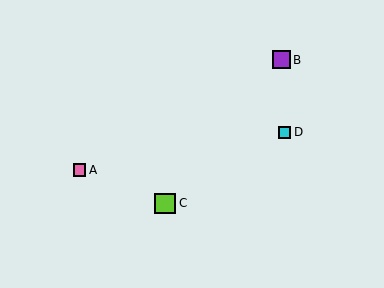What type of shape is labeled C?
Shape C is a lime square.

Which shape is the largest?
The lime square (labeled C) is the largest.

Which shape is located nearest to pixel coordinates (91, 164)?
The pink square (labeled A) at (79, 170) is nearest to that location.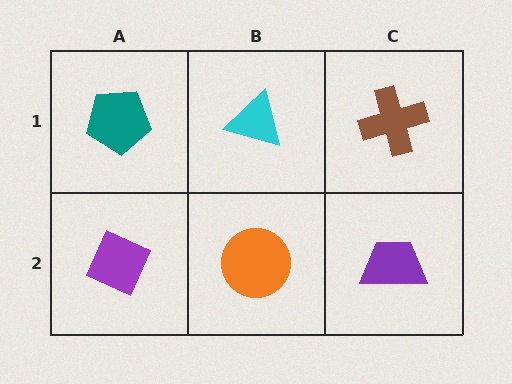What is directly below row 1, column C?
A purple trapezoid.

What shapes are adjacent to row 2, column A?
A teal pentagon (row 1, column A), an orange circle (row 2, column B).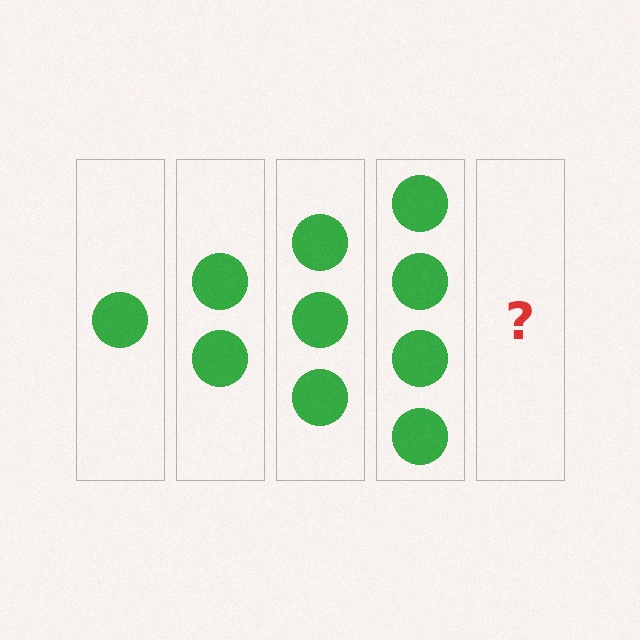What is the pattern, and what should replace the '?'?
The pattern is that each step adds one more circle. The '?' should be 5 circles.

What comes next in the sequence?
The next element should be 5 circles.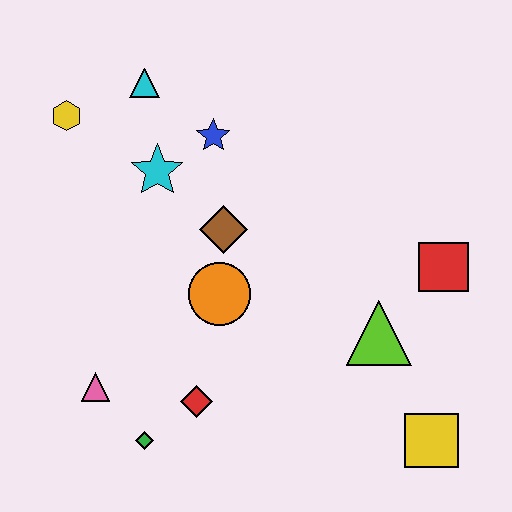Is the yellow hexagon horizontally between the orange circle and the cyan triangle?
No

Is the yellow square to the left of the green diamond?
No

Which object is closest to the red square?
The lime triangle is closest to the red square.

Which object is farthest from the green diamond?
The cyan triangle is farthest from the green diamond.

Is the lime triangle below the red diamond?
No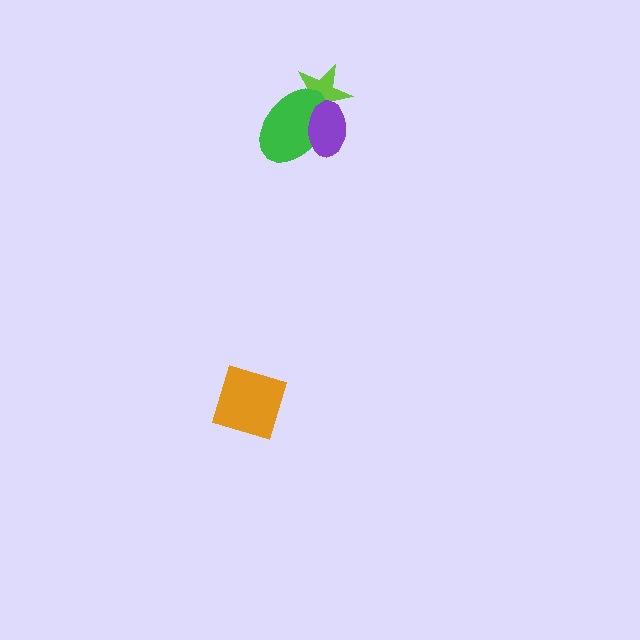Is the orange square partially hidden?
No, no other shape covers it.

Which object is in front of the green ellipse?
The purple ellipse is in front of the green ellipse.